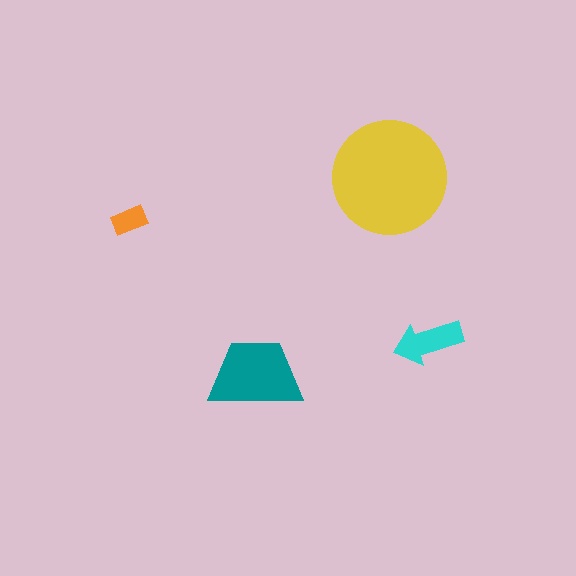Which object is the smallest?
The orange rectangle.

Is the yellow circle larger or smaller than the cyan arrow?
Larger.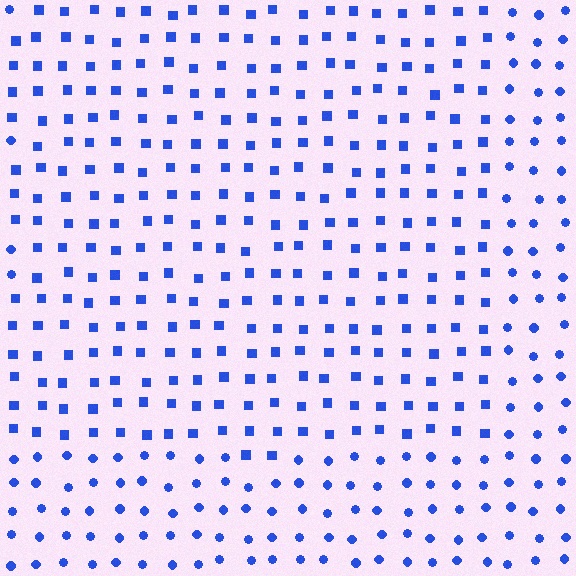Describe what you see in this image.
The image is filled with small blue elements arranged in a uniform grid. A rectangle-shaped region contains squares, while the surrounding area contains circles. The boundary is defined purely by the change in element shape.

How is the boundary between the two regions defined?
The boundary is defined by a change in element shape: squares inside vs. circles outside. All elements share the same color and spacing.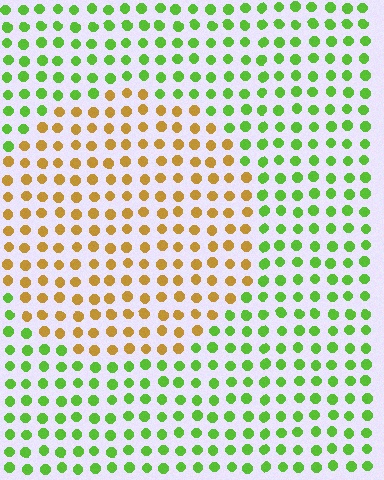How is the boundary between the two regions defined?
The boundary is defined purely by a slight shift in hue (about 64 degrees). Spacing, size, and orientation are identical on both sides.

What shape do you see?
I see a circle.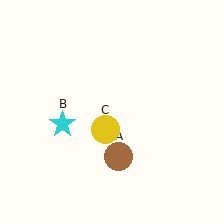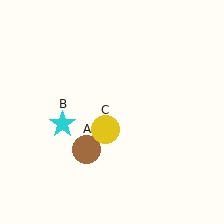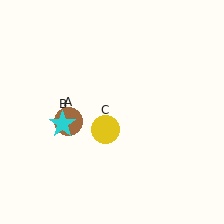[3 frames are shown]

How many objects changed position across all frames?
1 object changed position: brown circle (object A).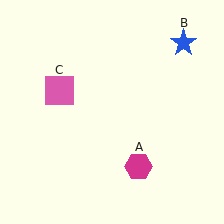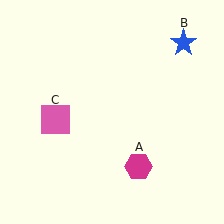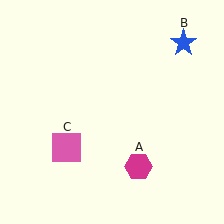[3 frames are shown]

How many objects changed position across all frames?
1 object changed position: pink square (object C).